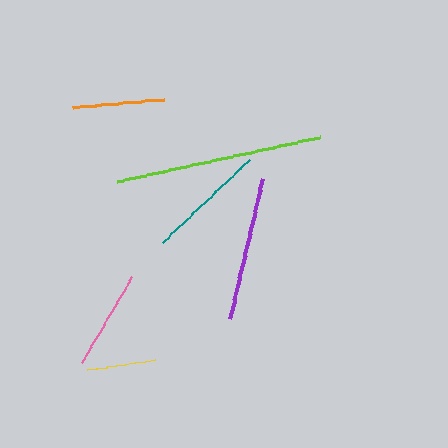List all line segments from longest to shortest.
From longest to shortest: lime, purple, teal, pink, orange, yellow.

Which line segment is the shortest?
The yellow line is the shortest at approximately 70 pixels.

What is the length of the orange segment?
The orange segment is approximately 93 pixels long.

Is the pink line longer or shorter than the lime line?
The lime line is longer than the pink line.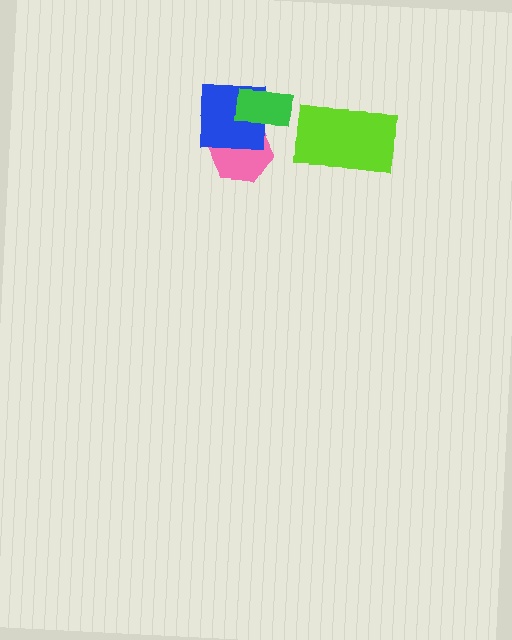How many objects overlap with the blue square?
2 objects overlap with the blue square.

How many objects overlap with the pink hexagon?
2 objects overlap with the pink hexagon.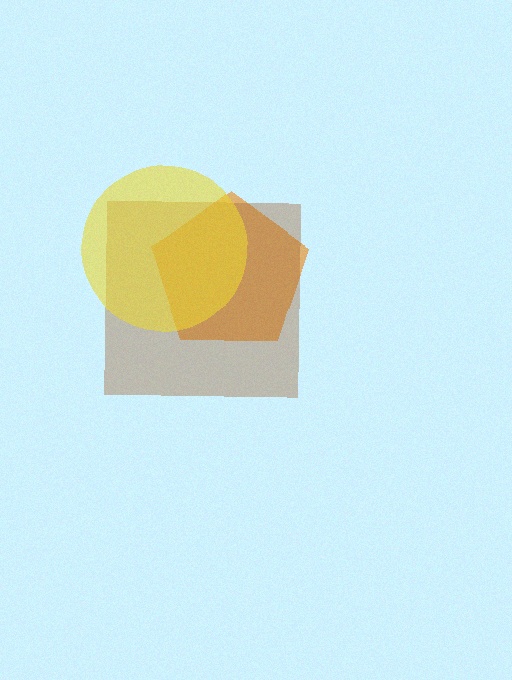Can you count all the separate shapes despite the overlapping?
Yes, there are 3 separate shapes.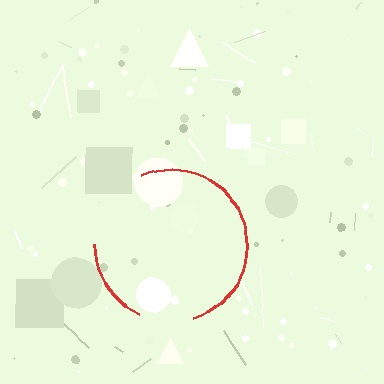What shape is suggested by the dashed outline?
The dashed outline suggests a circle.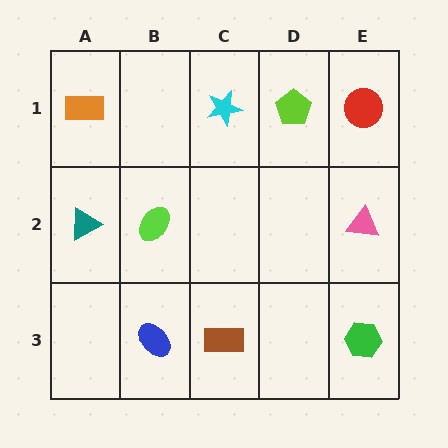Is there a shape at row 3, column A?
No, that cell is empty.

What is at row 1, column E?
A red circle.